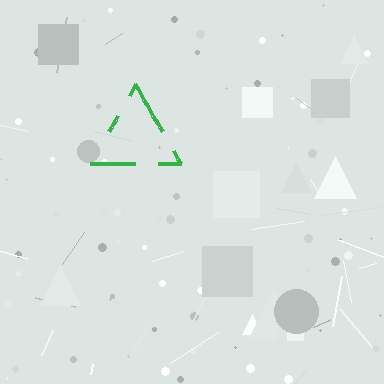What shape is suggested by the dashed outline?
The dashed outline suggests a triangle.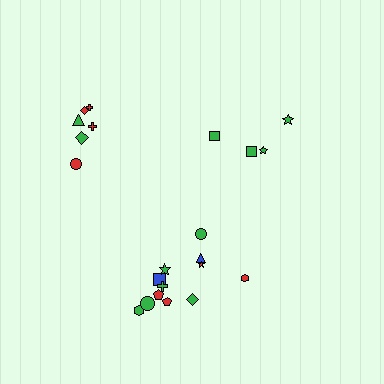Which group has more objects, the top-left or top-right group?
The top-left group.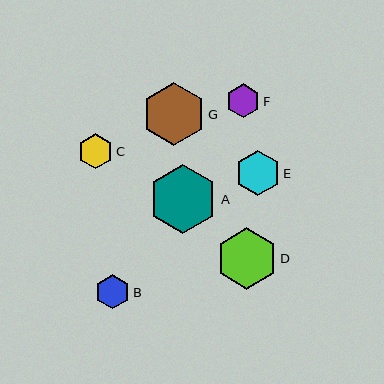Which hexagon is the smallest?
Hexagon F is the smallest with a size of approximately 34 pixels.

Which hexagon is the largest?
Hexagon A is the largest with a size of approximately 69 pixels.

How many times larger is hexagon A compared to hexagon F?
Hexagon A is approximately 2.0 times the size of hexagon F.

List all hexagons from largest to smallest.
From largest to smallest: A, G, D, E, C, B, F.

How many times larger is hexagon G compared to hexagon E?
Hexagon G is approximately 1.4 times the size of hexagon E.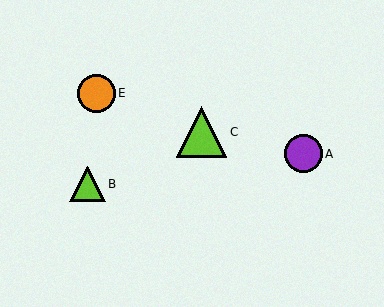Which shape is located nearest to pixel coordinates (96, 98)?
The orange circle (labeled E) at (97, 93) is nearest to that location.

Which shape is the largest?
The lime triangle (labeled C) is the largest.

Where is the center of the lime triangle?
The center of the lime triangle is at (202, 132).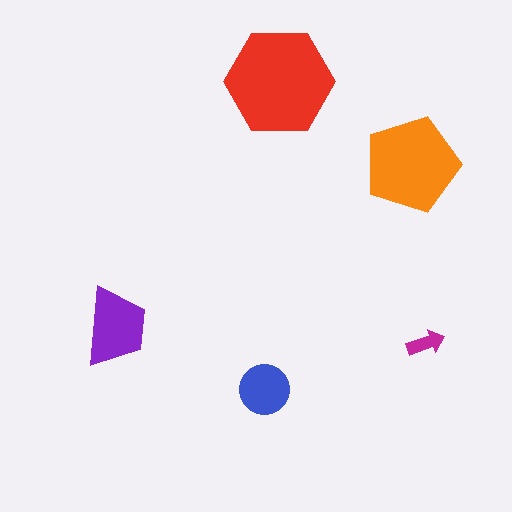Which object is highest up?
The red hexagon is topmost.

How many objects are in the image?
There are 5 objects in the image.